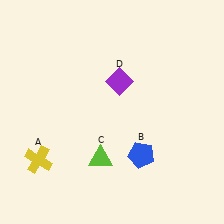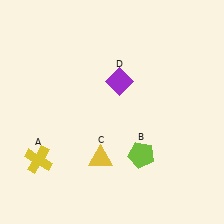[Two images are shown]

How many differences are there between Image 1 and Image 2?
There are 2 differences between the two images.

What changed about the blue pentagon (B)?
In Image 1, B is blue. In Image 2, it changed to lime.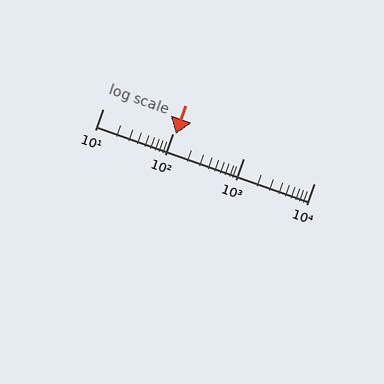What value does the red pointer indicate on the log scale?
The pointer indicates approximately 110.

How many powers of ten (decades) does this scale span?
The scale spans 3 decades, from 10 to 10000.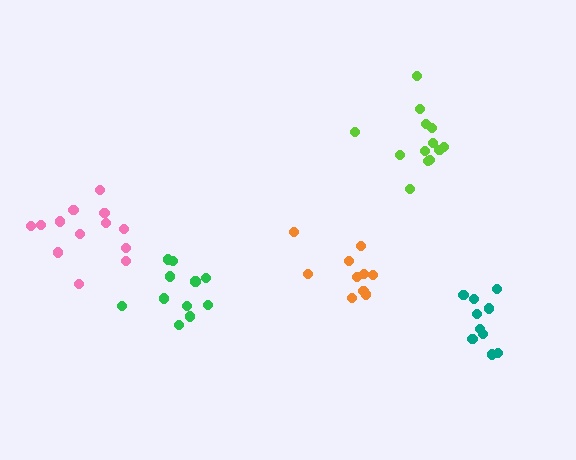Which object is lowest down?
The teal cluster is bottommost.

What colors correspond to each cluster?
The clusters are colored: lime, pink, teal, orange, green.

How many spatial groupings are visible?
There are 5 spatial groupings.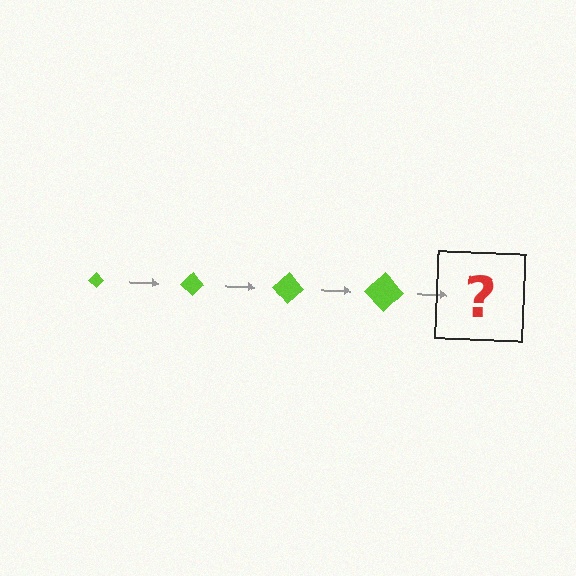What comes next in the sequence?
The next element should be a lime diamond, larger than the previous one.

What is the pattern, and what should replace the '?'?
The pattern is that the diamond gets progressively larger each step. The '?' should be a lime diamond, larger than the previous one.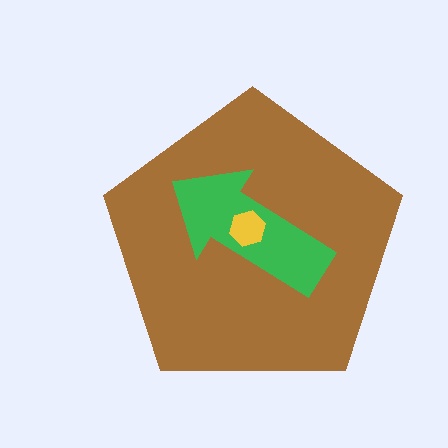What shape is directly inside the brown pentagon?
The green arrow.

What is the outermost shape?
The brown pentagon.